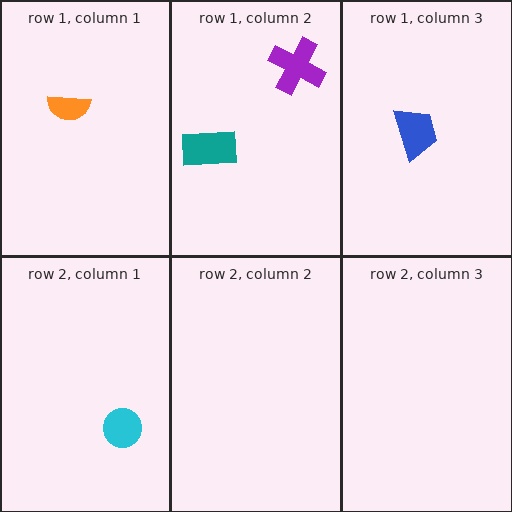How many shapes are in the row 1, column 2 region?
2.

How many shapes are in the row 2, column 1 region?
1.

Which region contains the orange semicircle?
The row 1, column 1 region.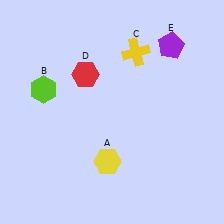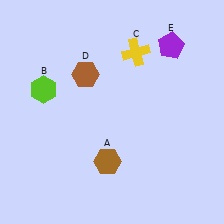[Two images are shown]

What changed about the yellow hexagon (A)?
In Image 1, A is yellow. In Image 2, it changed to brown.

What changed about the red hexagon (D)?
In Image 1, D is red. In Image 2, it changed to brown.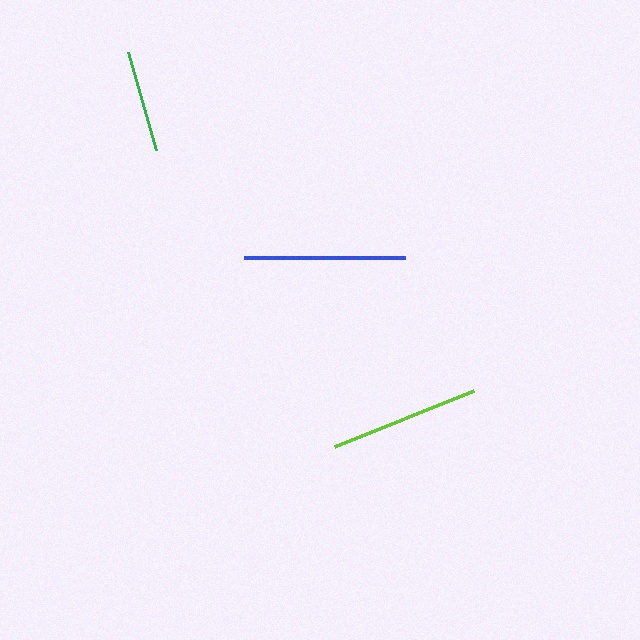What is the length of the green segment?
The green segment is approximately 102 pixels long.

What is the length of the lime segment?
The lime segment is approximately 149 pixels long.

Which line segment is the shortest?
The green line is the shortest at approximately 102 pixels.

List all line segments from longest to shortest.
From longest to shortest: blue, lime, green.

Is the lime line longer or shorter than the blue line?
The blue line is longer than the lime line.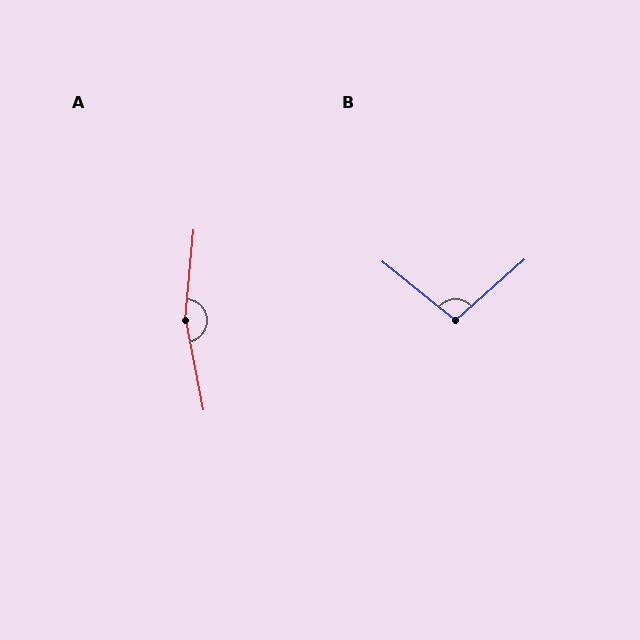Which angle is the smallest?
B, at approximately 100 degrees.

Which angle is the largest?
A, at approximately 164 degrees.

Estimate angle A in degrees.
Approximately 164 degrees.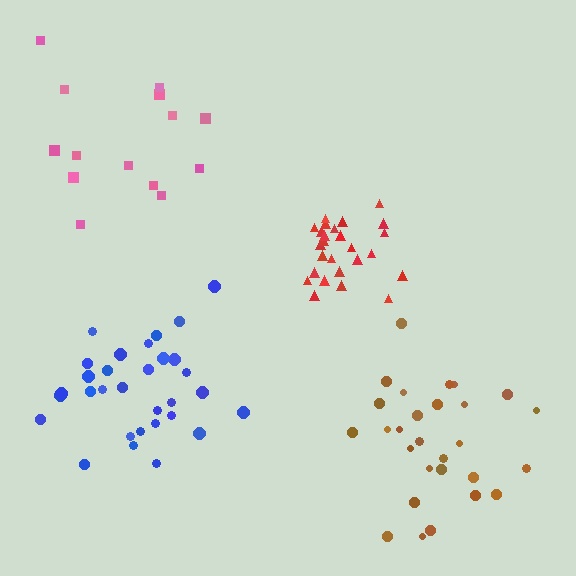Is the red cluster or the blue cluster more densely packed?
Red.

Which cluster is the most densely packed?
Red.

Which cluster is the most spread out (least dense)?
Pink.